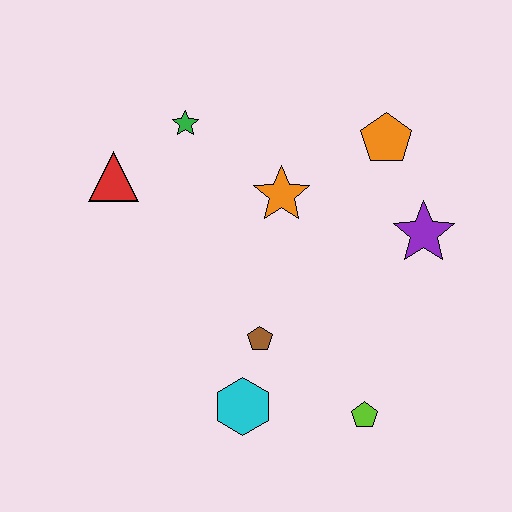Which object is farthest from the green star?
The lime pentagon is farthest from the green star.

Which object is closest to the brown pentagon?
The cyan hexagon is closest to the brown pentagon.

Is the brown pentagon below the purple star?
Yes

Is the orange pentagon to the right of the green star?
Yes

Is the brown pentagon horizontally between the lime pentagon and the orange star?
No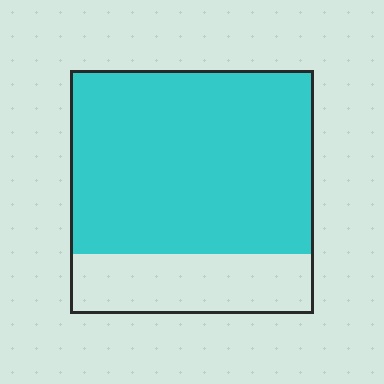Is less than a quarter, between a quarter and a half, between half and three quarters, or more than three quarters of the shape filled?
More than three quarters.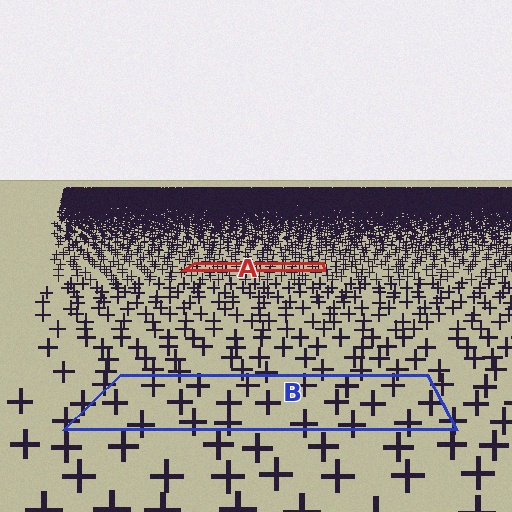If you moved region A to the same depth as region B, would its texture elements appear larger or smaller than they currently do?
They would appear larger. At a closer depth, the same texture elements are projected at a bigger on-screen size.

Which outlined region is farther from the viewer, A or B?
Region A is farther from the viewer — the texture elements inside it appear smaller and more densely packed.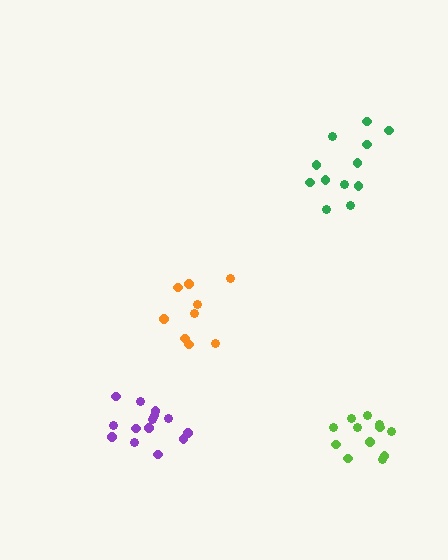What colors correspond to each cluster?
The clusters are colored: purple, green, orange, lime.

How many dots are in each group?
Group 1: 14 dots, Group 2: 12 dots, Group 3: 9 dots, Group 4: 12 dots (47 total).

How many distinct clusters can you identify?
There are 4 distinct clusters.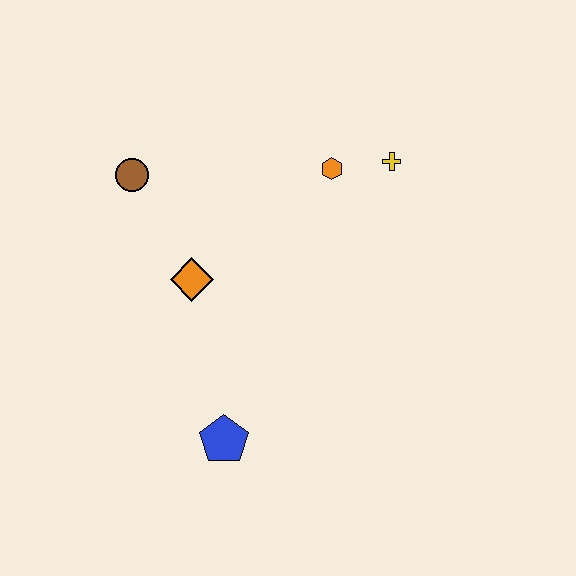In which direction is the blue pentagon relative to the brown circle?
The blue pentagon is below the brown circle.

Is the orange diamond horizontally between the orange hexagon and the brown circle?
Yes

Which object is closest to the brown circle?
The orange diamond is closest to the brown circle.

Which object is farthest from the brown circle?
The blue pentagon is farthest from the brown circle.